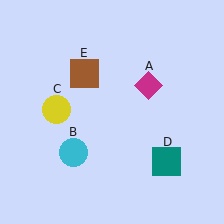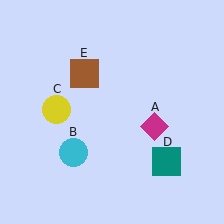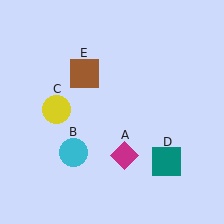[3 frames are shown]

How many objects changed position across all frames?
1 object changed position: magenta diamond (object A).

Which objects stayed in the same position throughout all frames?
Cyan circle (object B) and yellow circle (object C) and teal square (object D) and brown square (object E) remained stationary.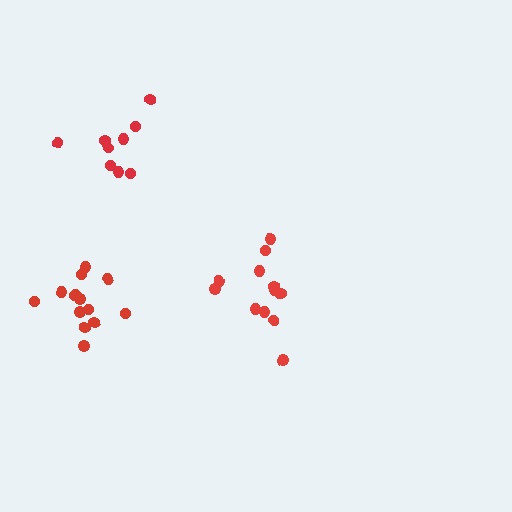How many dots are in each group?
Group 1: 12 dots, Group 2: 9 dots, Group 3: 14 dots (35 total).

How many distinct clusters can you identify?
There are 3 distinct clusters.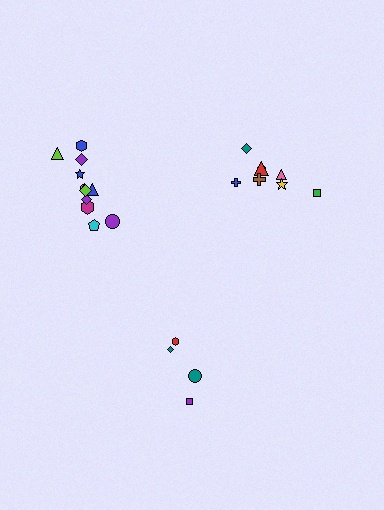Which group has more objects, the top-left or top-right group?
The top-left group.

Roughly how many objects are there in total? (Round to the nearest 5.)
Roughly 25 objects in total.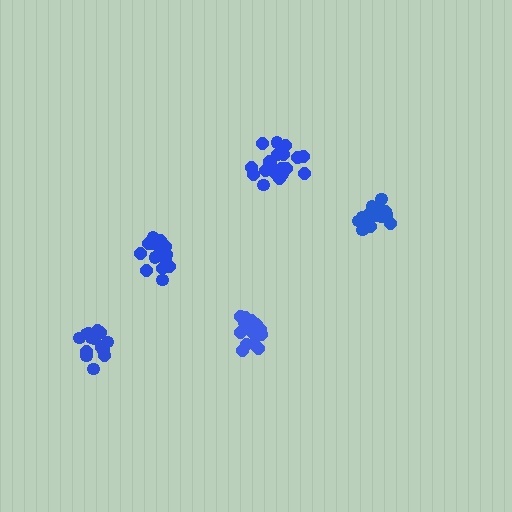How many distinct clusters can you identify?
There are 5 distinct clusters.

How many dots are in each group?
Group 1: 16 dots, Group 2: 14 dots, Group 3: 14 dots, Group 4: 19 dots, Group 5: 17 dots (80 total).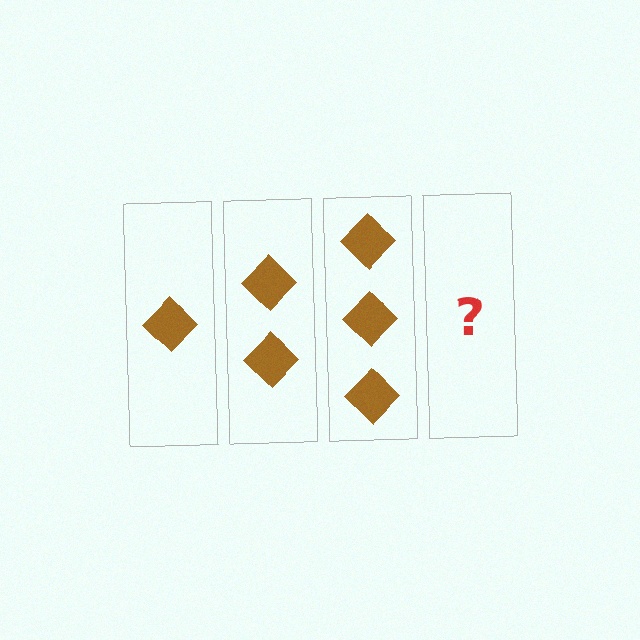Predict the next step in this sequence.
The next step is 4 diamonds.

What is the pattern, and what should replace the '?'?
The pattern is that each step adds one more diamond. The '?' should be 4 diamonds.